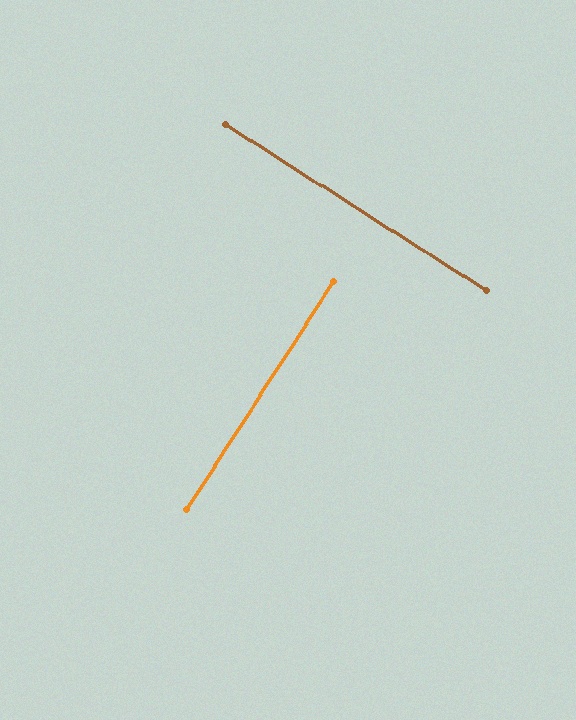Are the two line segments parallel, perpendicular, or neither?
Perpendicular — they meet at approximately 90°.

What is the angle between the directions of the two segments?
Approximately 90 degrees.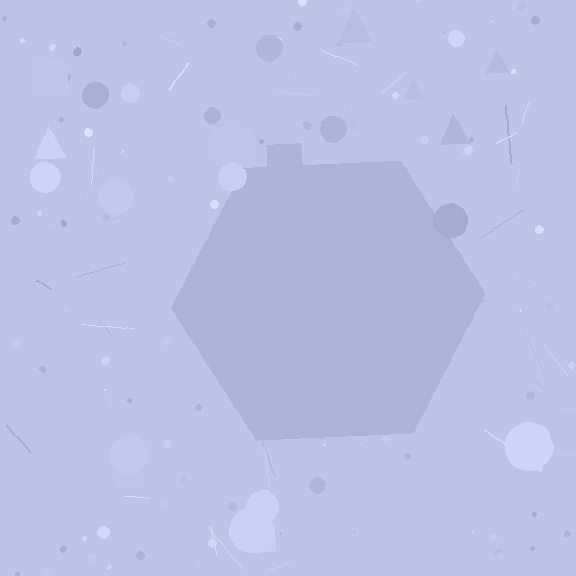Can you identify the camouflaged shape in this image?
The camouflaged shape is a hexagon.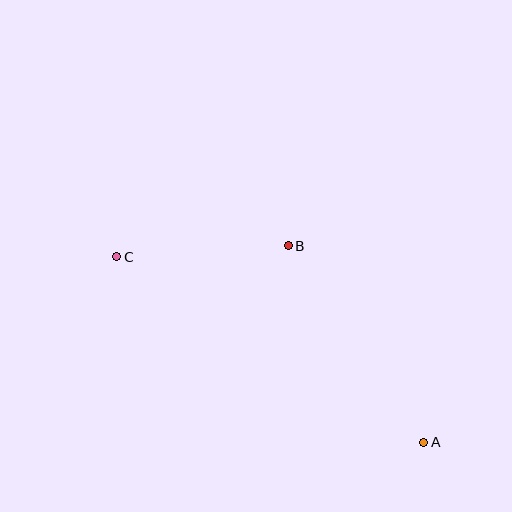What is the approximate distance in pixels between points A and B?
The distance between A and B is approximately 239 pixels.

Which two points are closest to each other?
Points B and C are closest to each other.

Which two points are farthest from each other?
Points A and C are farthest from each other.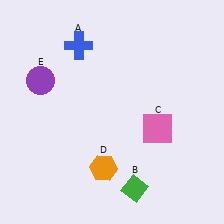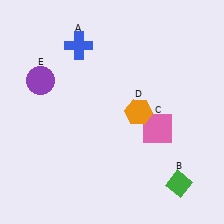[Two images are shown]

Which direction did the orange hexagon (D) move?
The orange hexagon (D) moved up.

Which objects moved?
The objects that moved are: the green diamond (B), the orange hexagon (D).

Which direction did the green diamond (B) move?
The green diamond (B) moved right.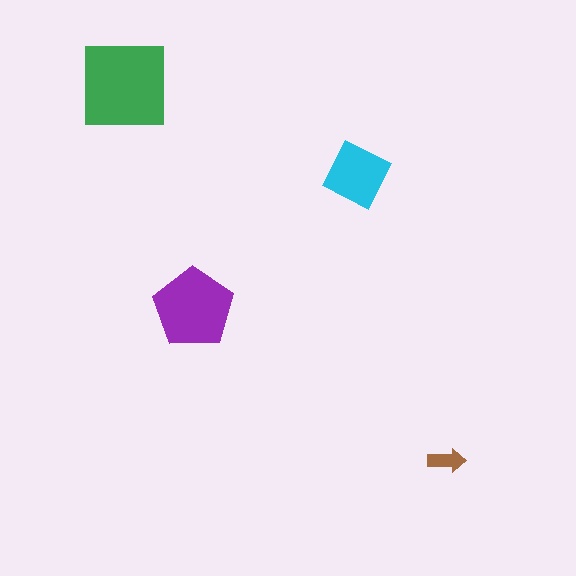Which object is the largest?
The green square.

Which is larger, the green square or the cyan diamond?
The green square.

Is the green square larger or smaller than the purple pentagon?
Larger.